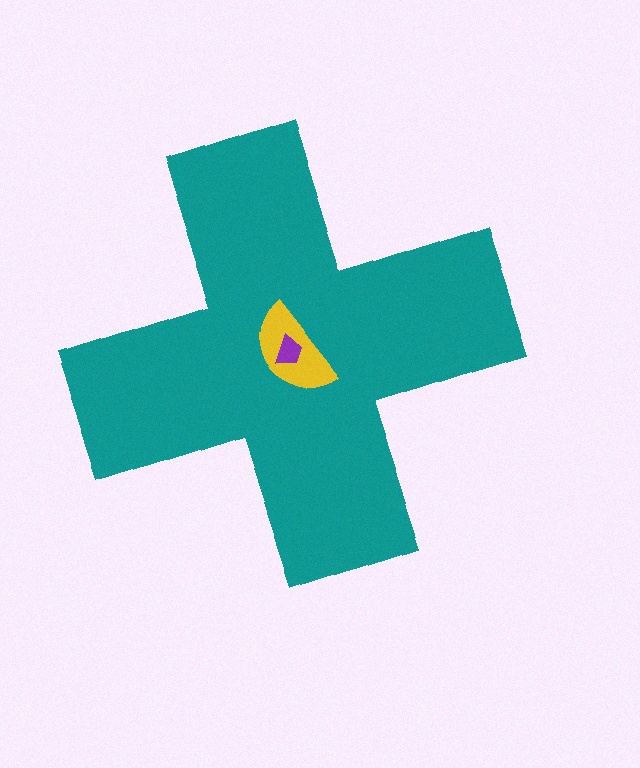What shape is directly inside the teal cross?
The yellow semicircle.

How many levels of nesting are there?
3.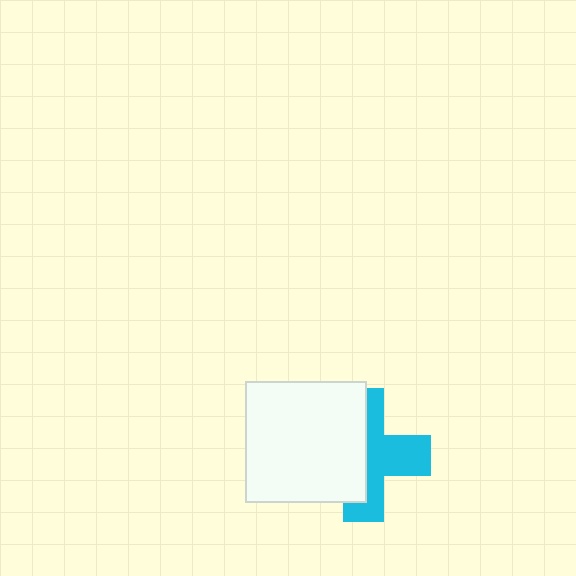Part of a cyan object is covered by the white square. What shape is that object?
It is a cross.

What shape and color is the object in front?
The object in front is a white square.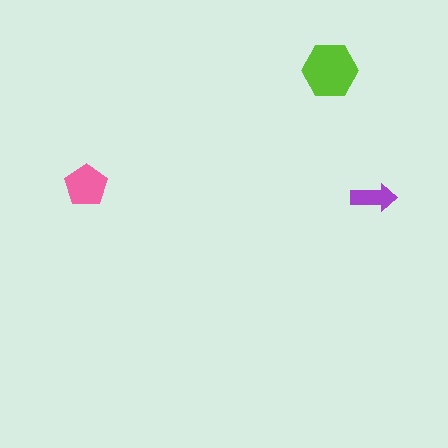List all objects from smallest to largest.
The purple arrow, the pink pentagon, the lime hexagon.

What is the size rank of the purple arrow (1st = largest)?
3rd.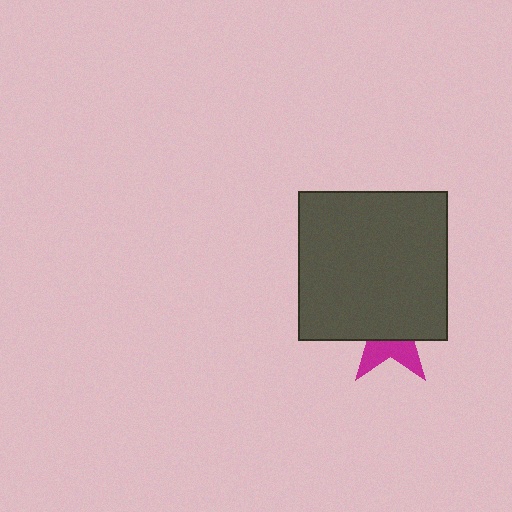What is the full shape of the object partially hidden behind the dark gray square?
The partially hidden object is a magenta star.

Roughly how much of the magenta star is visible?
A small part of it is visible (roughly 35%).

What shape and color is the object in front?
The object in front is a dark gray square.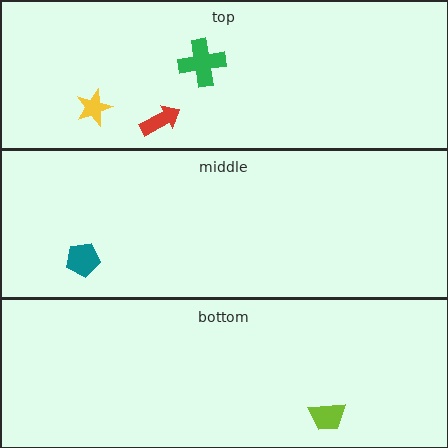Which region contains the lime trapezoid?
The bottom region.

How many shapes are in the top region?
3.